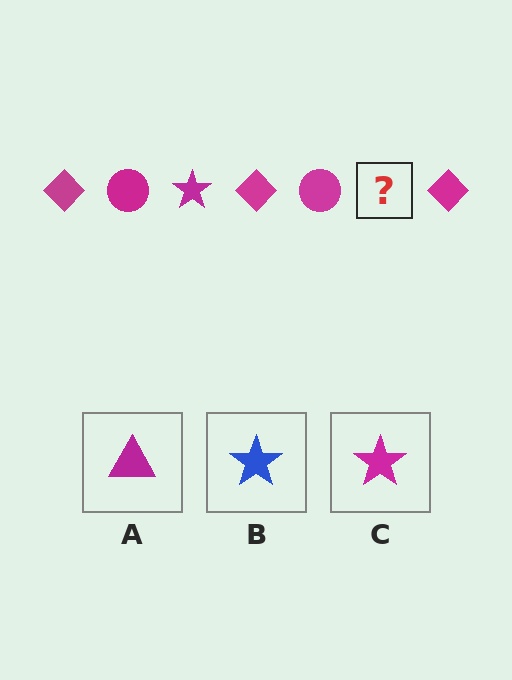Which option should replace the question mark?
Option C.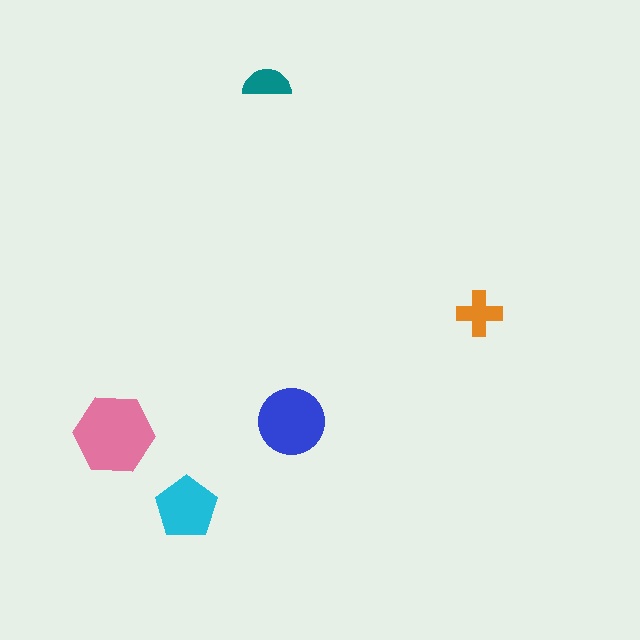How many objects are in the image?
There are 5 objects in the image.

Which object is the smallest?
The teal semicircle.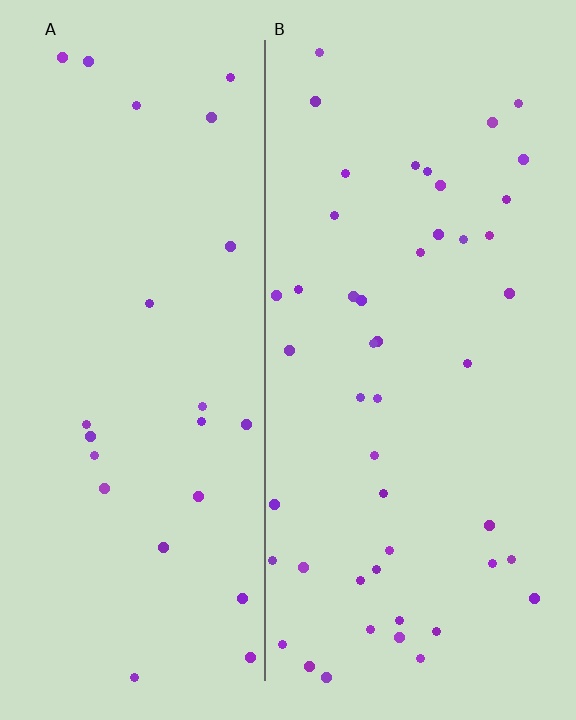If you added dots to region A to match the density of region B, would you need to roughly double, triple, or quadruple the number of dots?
Approximately double.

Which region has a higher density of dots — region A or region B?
B (the right).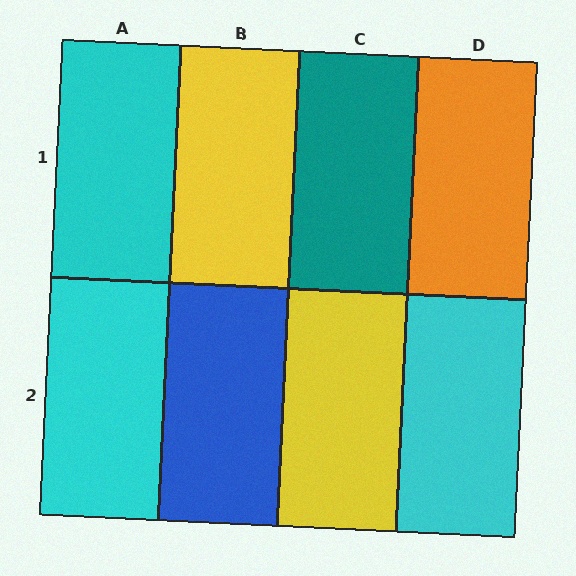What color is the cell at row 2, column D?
Cyan.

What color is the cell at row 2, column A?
Cyan.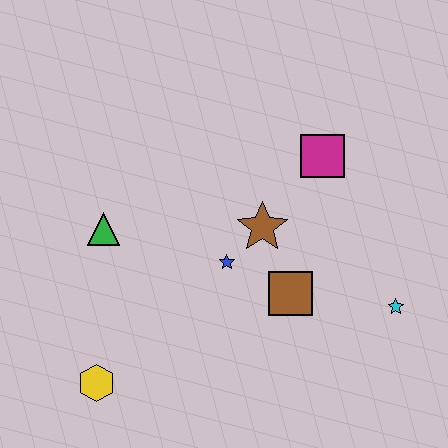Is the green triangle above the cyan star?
Yes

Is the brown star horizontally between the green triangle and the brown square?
Yes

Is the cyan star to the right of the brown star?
Yes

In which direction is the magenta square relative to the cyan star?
The magenta square is above the cyan star.